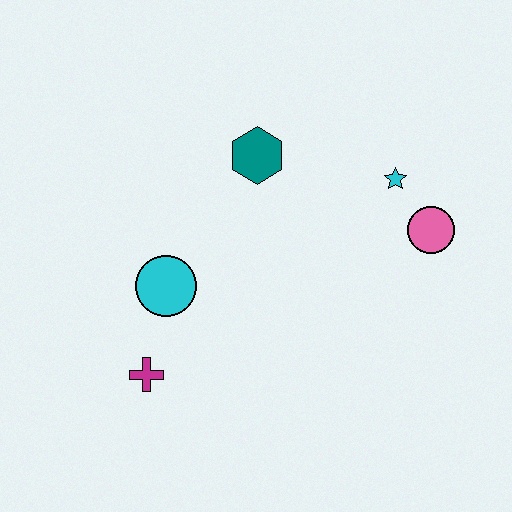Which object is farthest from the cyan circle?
The pink circle is farthest from the cyan circle.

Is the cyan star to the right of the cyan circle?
Yes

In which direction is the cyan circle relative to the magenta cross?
The cyan circle is above the magenta cross.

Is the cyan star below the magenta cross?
No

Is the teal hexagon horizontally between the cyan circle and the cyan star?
Yes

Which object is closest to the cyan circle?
The magenta cross is closest to the cyan circle.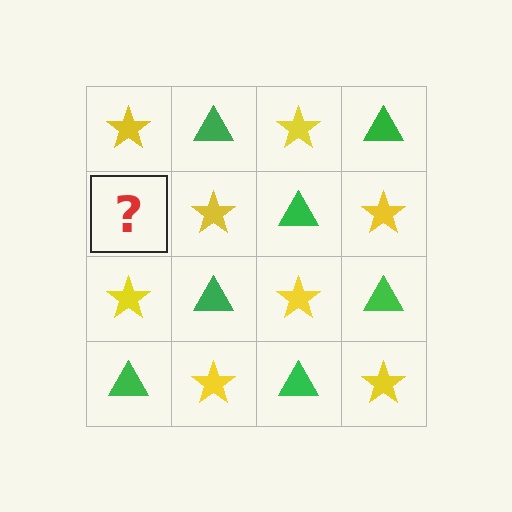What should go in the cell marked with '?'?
The missing cell should contain a green triangle.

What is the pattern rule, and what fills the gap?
The rule is that it alternates yellow star and green triangle in a checkerboard pattern. The gap should be filled with a green triangle.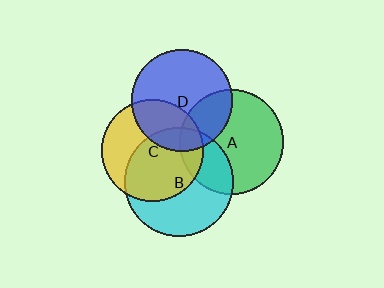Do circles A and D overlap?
Yes.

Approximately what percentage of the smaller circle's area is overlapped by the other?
Approximately 25%.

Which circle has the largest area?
Circle B (cyan).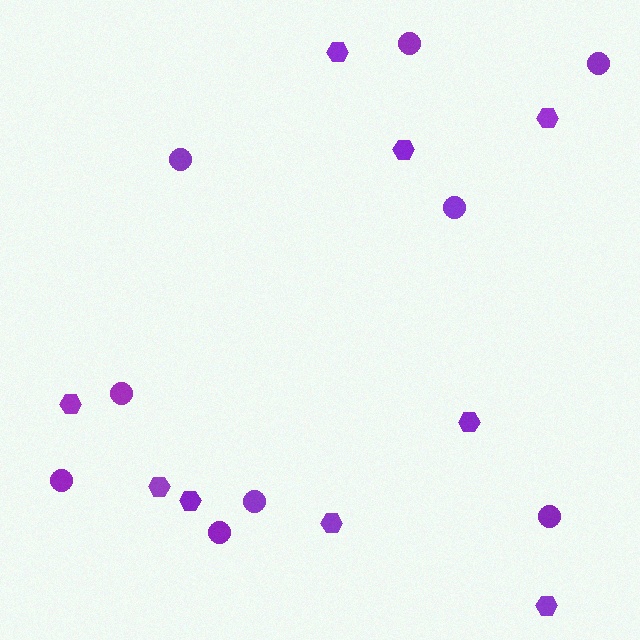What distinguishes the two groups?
There are 2 groups: one group of hexagons (9) and one group of circles (9).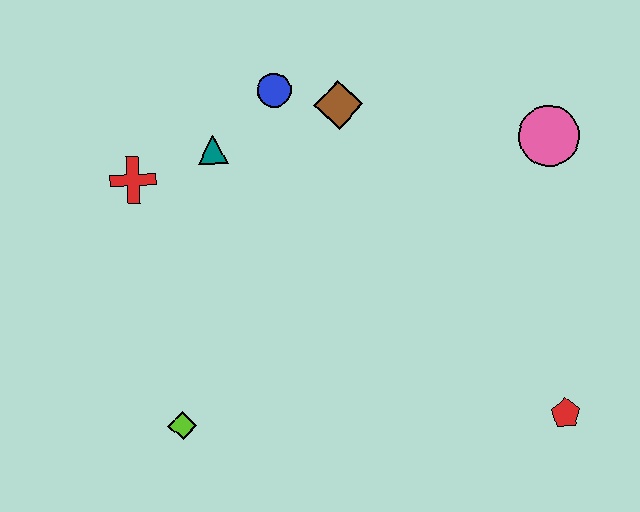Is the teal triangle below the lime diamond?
No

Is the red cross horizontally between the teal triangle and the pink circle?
No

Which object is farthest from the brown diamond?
The red pentagon is farthest from the brown diamond.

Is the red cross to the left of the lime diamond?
Yes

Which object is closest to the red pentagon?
The pink circle is closest to the red pentagon.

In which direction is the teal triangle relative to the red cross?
The teal triangle is to the right of the red cross.